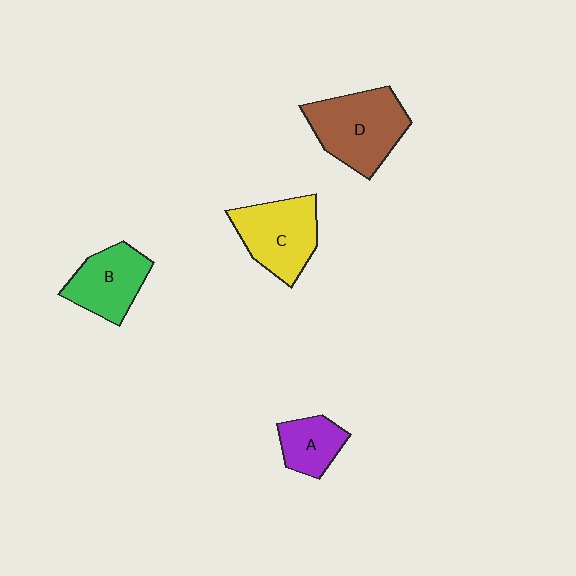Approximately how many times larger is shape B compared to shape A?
Approximately 1.4 times.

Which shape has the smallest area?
Shape A (purple).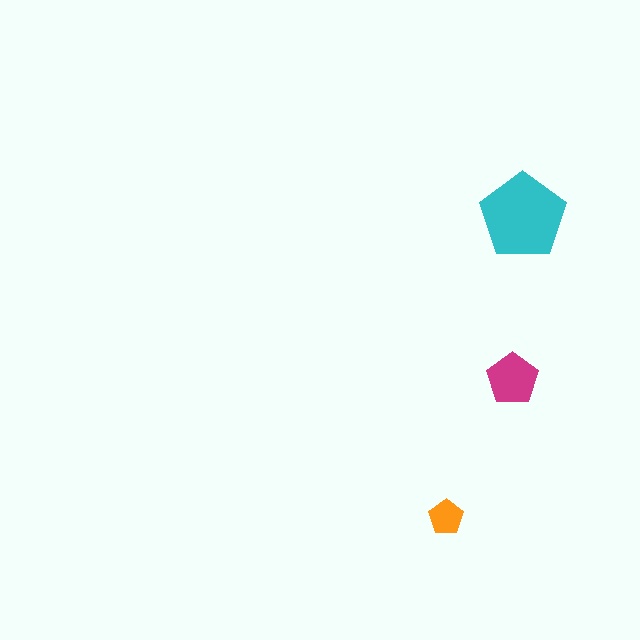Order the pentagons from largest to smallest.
the cyan one, the magenta one, the orange one.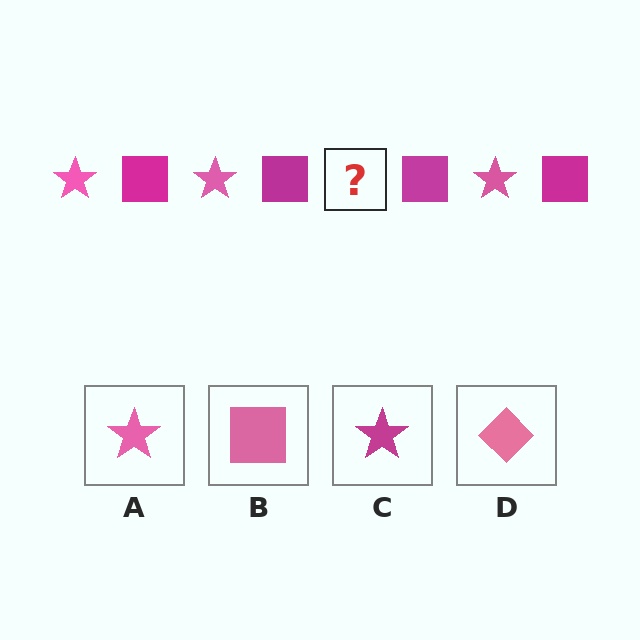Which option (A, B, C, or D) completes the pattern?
A.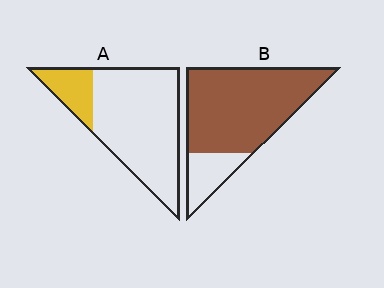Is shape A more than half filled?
No.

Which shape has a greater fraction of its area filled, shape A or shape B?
Shape B.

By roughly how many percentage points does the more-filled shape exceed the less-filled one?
By roughly 60 percentage points (B over A).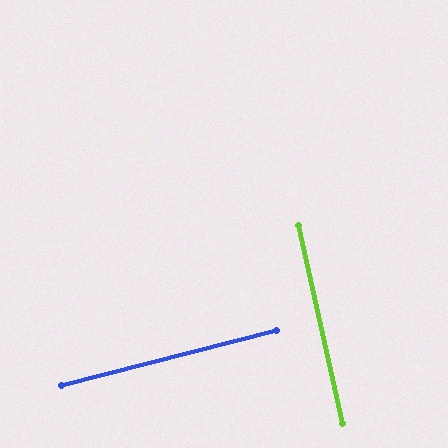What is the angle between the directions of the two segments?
Approximately 88 degrees.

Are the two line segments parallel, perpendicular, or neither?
Perpendicular — they meet at approximately 88°.